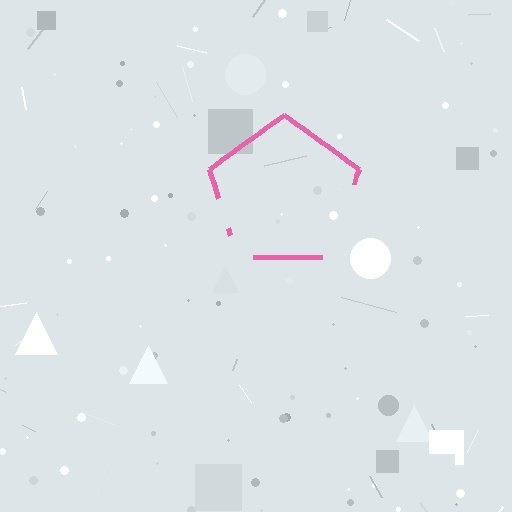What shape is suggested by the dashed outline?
The dashed outline suggests a pentagon.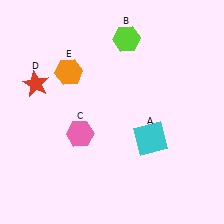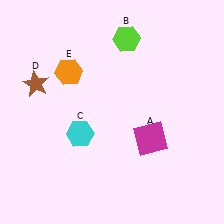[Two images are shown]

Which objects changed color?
A changed from cyan to magenta. C changed from pink to cyan. D changed from red to brown.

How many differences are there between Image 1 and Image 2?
There are 3 differences between the two images.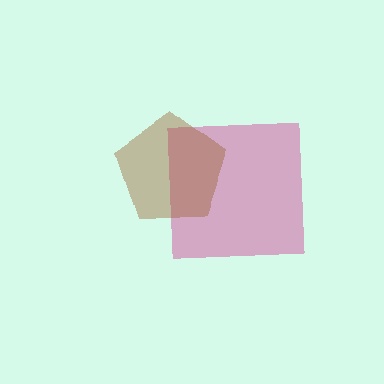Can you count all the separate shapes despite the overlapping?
Yes, there are 2 separate shapes.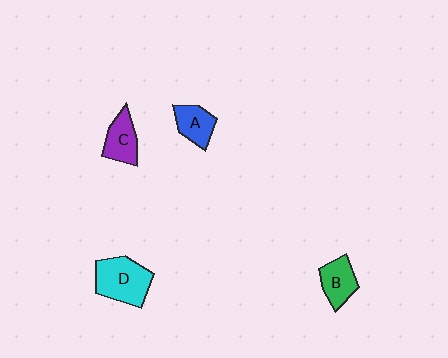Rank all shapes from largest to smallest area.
From largest to smallest: D (cyan), C (purple), B (green), A (blue).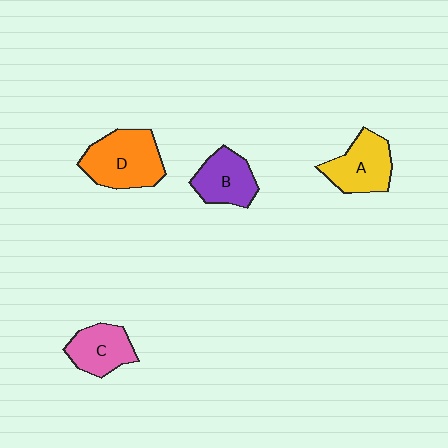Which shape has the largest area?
Shape D (orange).